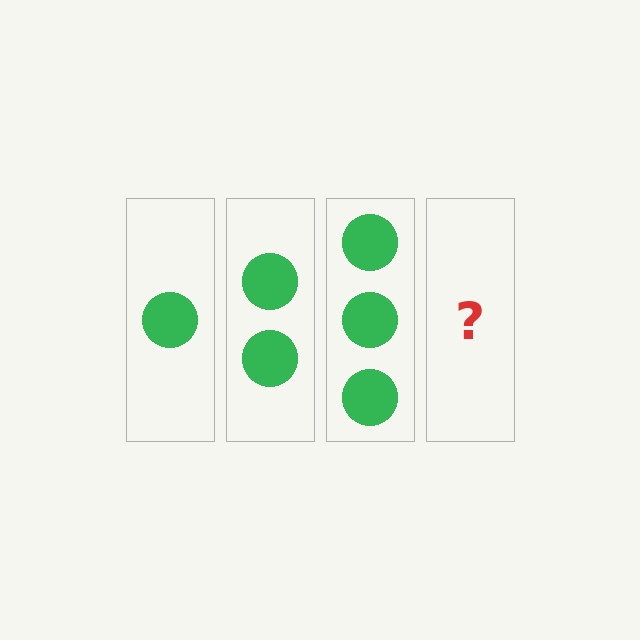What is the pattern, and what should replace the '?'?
The pattern is that each step adds one more circle. The '?' should be 4 circles.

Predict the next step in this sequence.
The next step is 4 circles.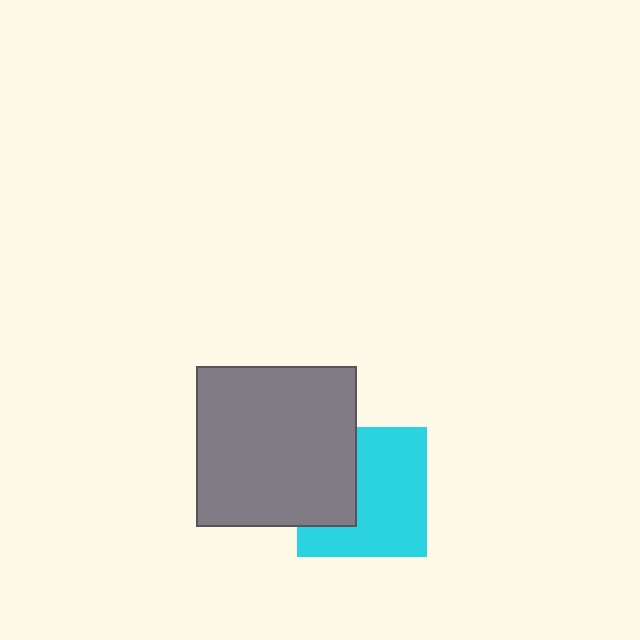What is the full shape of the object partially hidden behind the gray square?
The partially hidden object is a cyan square.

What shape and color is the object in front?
The object in front is a gray square.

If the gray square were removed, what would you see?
You would see the complete cyan square.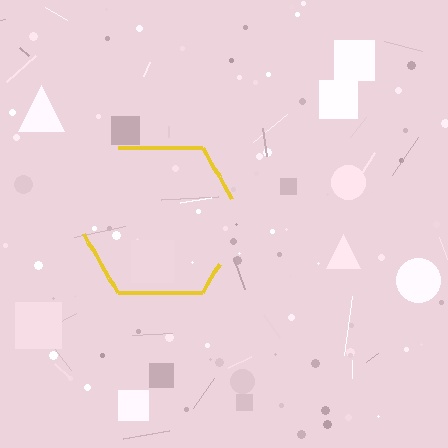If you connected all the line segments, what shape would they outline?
They would outline a hexagon.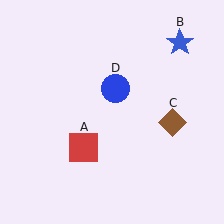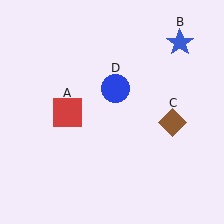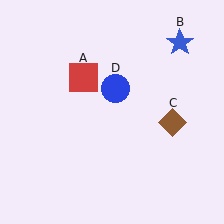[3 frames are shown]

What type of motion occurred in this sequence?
The red square (object A) rotated clockwise around the center of the scene.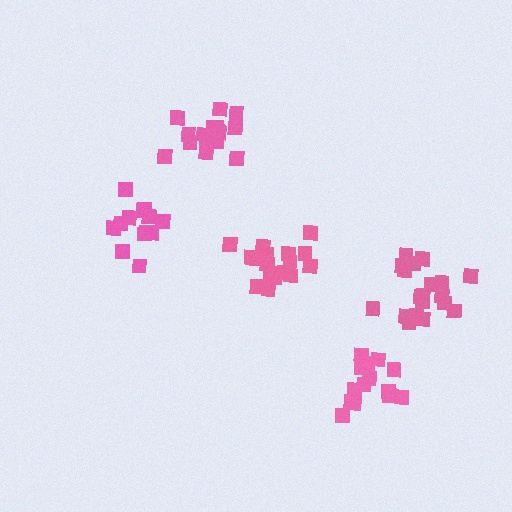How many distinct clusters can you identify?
There are 5 distinct clusters.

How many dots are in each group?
Group 1: 19 dots, Group 2: 13 dots, Group 3: 19 dots, Group 4: 18 dots, Group 5: 15 dots (84 total).